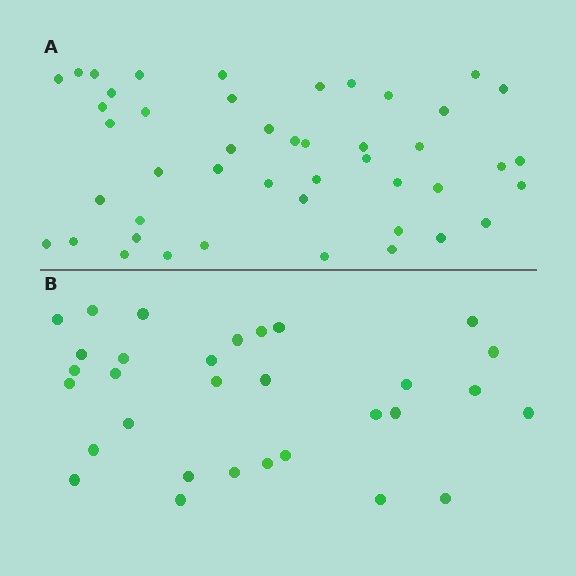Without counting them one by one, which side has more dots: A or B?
Region A (the top region) has more dots.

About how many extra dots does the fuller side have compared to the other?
Region A has approximately 15 more dots than region B.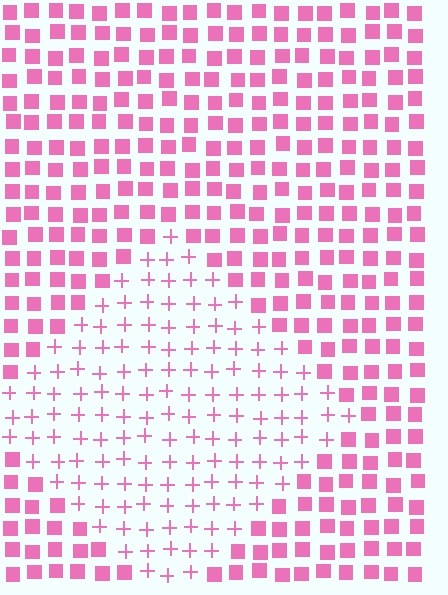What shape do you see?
I see a diamond.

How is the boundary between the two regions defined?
The boundary is defined by a change in element shape: plus signs inside vs. squares outside. All elements share the same color and spacing.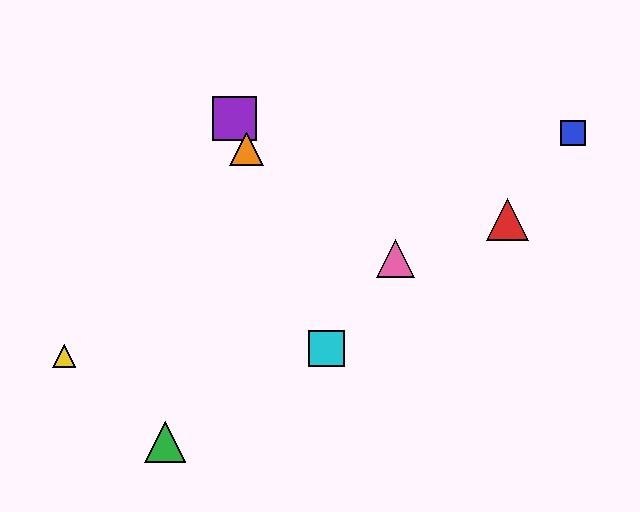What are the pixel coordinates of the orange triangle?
The orange triangle is at (247, 149).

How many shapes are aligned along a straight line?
3 shapes (the purple square, the orange triangle, the cyan square) are aligned along a straight line.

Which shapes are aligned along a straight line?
The purple square, the orange triangle, the cyan square are aligned along a straight line.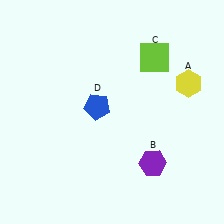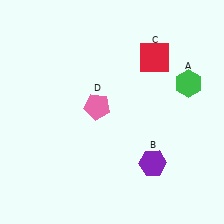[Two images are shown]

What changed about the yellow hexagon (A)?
In Image 1, A is yellow. In Image 2, it changed to green.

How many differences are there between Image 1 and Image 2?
There are 3 differences between the two images.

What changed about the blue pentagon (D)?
In Image 1, D is blue. In Image 2, it changed to pink.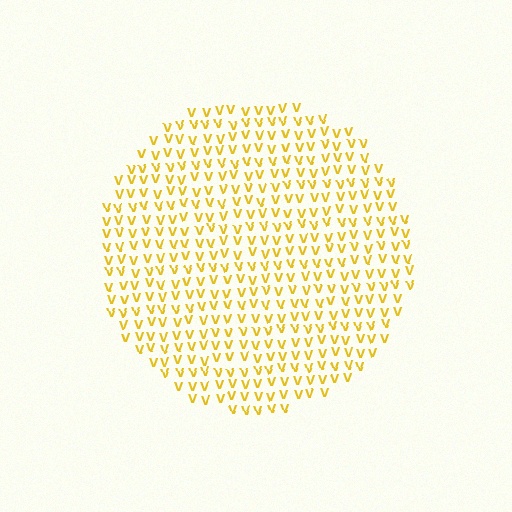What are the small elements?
The small elements are letter V's.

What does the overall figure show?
The overall figure shows a circle.